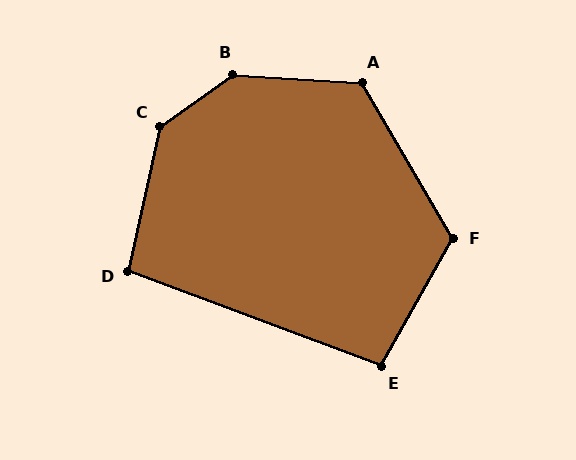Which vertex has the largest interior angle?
B, at approximately 141 degrees.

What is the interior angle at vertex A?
Approximately 124 degrees (obtuse).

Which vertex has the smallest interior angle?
D, at approximately 98 degrees.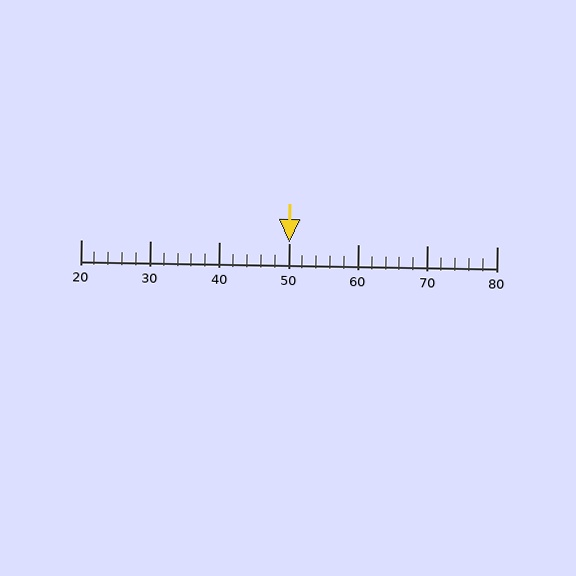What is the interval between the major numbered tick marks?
The major tick marks are spaced 10 units apart.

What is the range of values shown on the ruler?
The ruler shows values from 20 to 80.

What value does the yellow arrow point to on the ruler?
The yellow arrow points to approximately 50.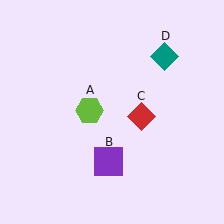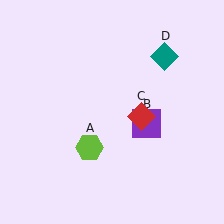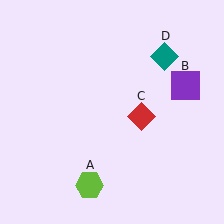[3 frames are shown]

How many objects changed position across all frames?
2 objects changed position: lime hexagon (object A), purple square (object B).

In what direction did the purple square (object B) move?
The purple square (object B) moved up and to the right.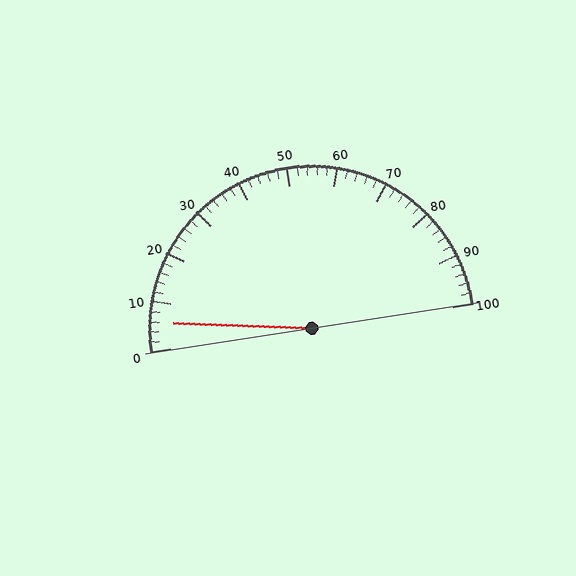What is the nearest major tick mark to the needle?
The nearest major tick mark is 10.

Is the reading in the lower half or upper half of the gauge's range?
The reading is in the lower half of the range (0 to 100).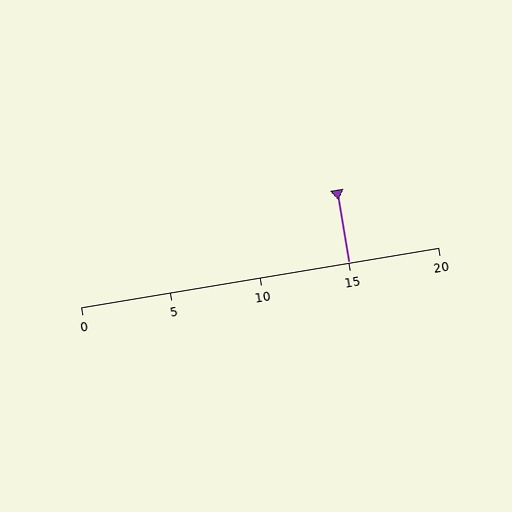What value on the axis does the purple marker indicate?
The marker indicates approximately 15.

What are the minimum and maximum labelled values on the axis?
The axis runs from 0 to 20.